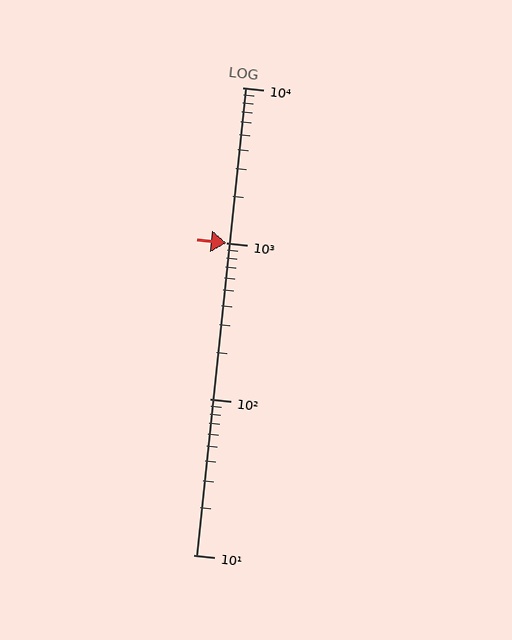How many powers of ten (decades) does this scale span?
The scale spans 3 decades, from 10 to 10000.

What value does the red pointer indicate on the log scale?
The pointer indicates approximately 1000.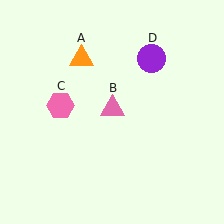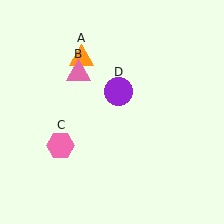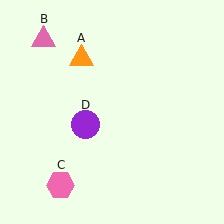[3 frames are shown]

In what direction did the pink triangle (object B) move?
The pink triangle (object B) moved up and to the left.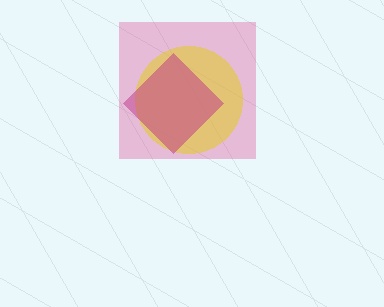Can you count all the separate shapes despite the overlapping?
Yes, there are 3 separate shapes.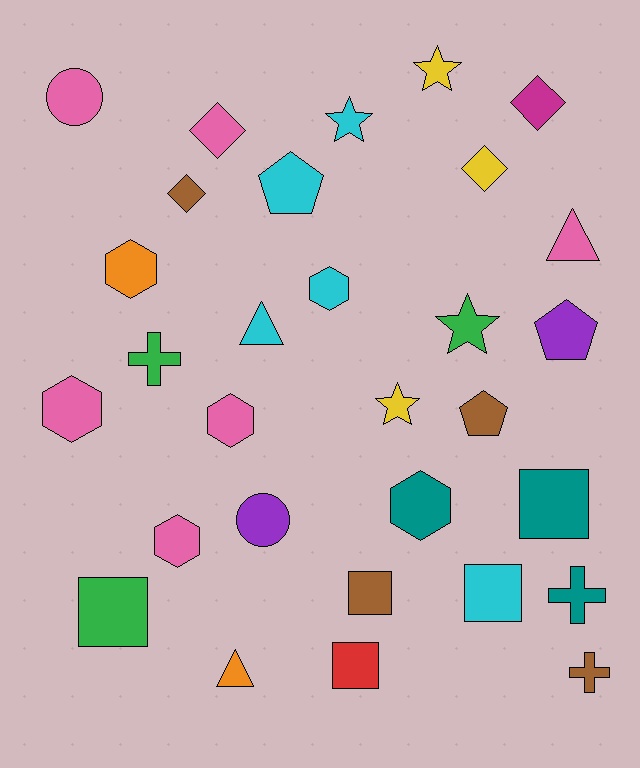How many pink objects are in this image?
There are 6 pink objects.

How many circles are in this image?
There are 2 circles.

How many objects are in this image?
There are 30 objects.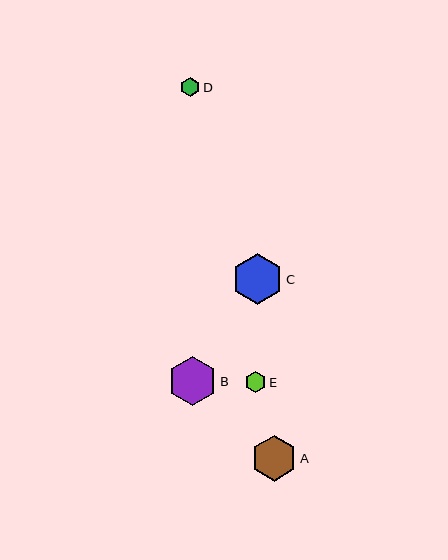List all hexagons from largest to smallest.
From largest to smallest: C, B, A, E, D.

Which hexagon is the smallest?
Hexagon D is the smallest with a size of approximately 19 pixels.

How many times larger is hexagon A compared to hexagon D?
Hexagon A is approximately 2.4 times the size of hexagon D.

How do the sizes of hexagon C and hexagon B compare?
Hexagon C and hexagon B are approximately the same size.